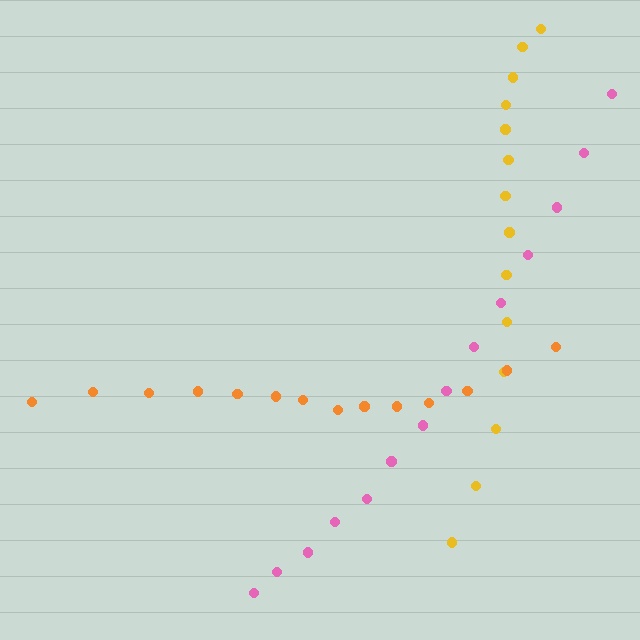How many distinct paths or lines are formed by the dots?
There are 3 distinct paths.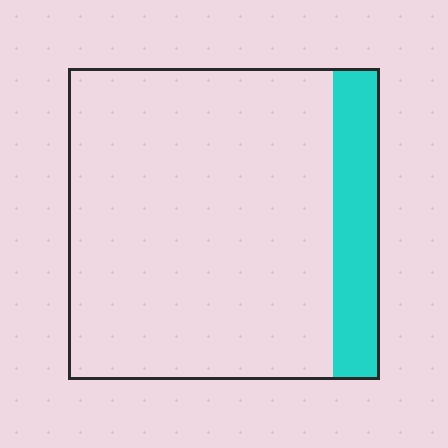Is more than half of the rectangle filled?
No.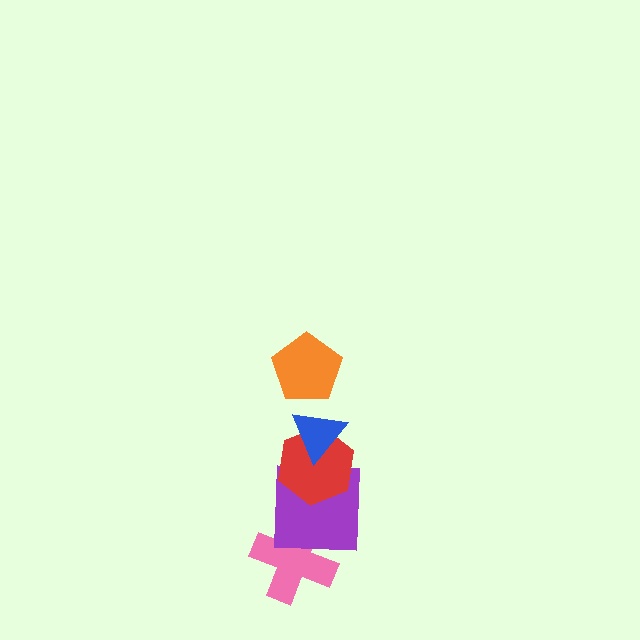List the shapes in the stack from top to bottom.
From top to bottom: the orange pentagon, the blue triangle, the red hexagon, the purple square, the pink cross.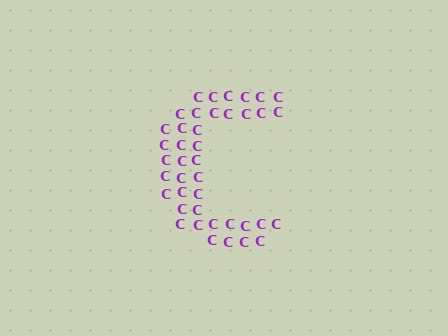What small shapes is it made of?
It is made of small letter C's.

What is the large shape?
The large shape is the letter C.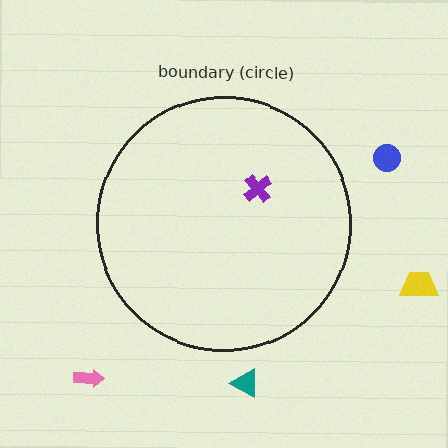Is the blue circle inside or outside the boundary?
Outside.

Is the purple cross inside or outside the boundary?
Inside.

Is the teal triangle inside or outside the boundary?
Outside.